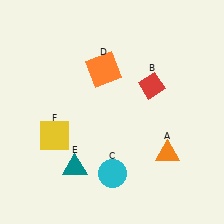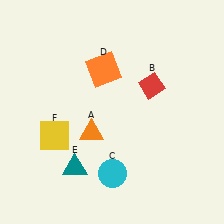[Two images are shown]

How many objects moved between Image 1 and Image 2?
1 object moved between the two images.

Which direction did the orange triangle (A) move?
The orange triangle (A) moved left.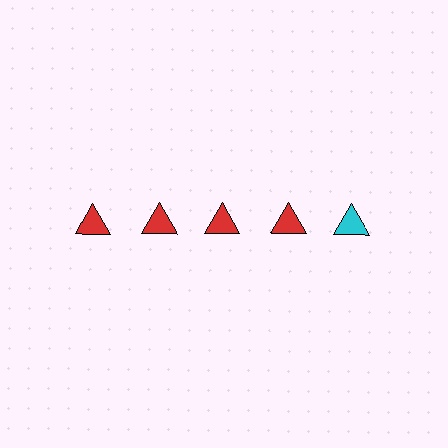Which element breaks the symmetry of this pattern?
The cyan triangle in the top row, rightmost column breaks the symmetry. All other shapes are red triangles.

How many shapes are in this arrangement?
There are 5 shapes arranged in a grid pattern.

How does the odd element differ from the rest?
It has a different color: cyan instead of red.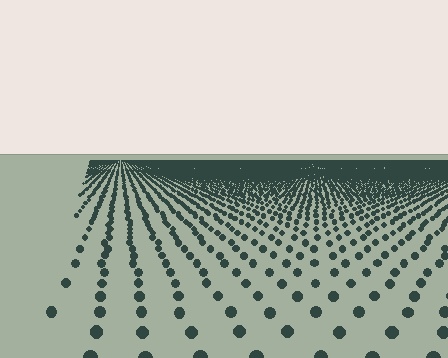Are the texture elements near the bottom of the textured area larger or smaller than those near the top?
Larger. Near the bottom, elements are closer to the viewer and appear at a bigger on-screen size.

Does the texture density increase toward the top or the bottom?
Density increases toward the top.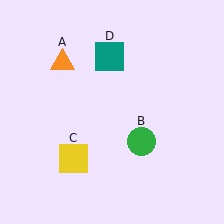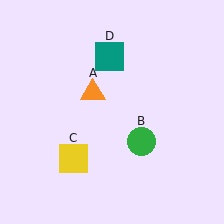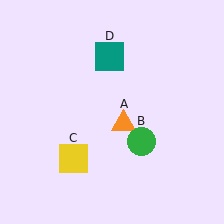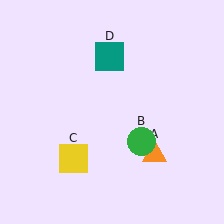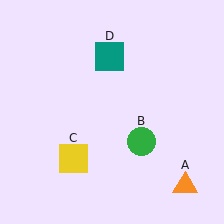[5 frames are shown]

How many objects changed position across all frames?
1 object changed position: orange triangle (object A).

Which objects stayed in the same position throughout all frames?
Green circle (object B) and yellow square (object C) and teal square (object D) remained stationary.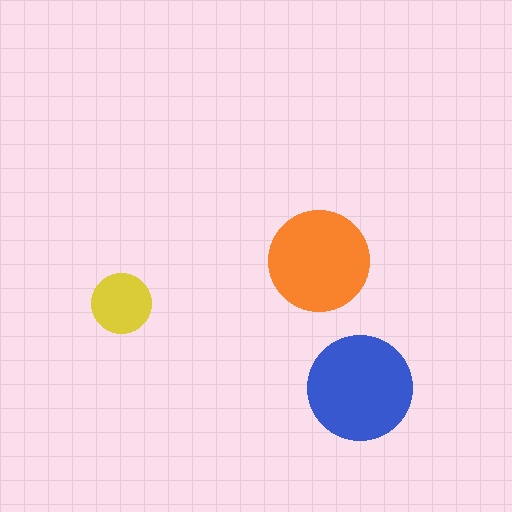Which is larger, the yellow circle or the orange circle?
The orange one.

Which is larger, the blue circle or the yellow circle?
The blue one.